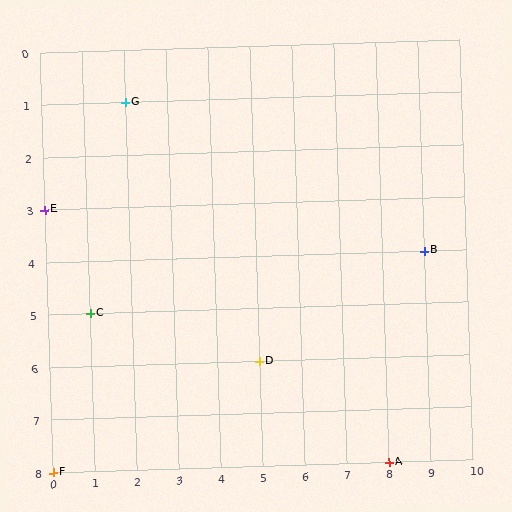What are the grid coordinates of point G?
Point G is at grid coordinates (2, 1).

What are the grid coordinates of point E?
Point E is at grid coordinates (0, 3).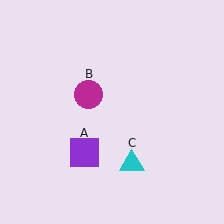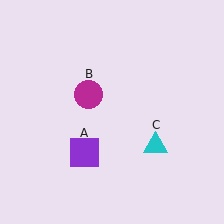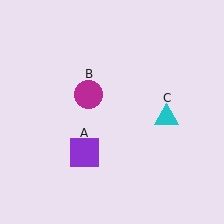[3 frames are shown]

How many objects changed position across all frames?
1 object changed position: cyan triangle (object C).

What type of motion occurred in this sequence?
The cyan triangle (object C) rotated counterclockwise around the center of the scene.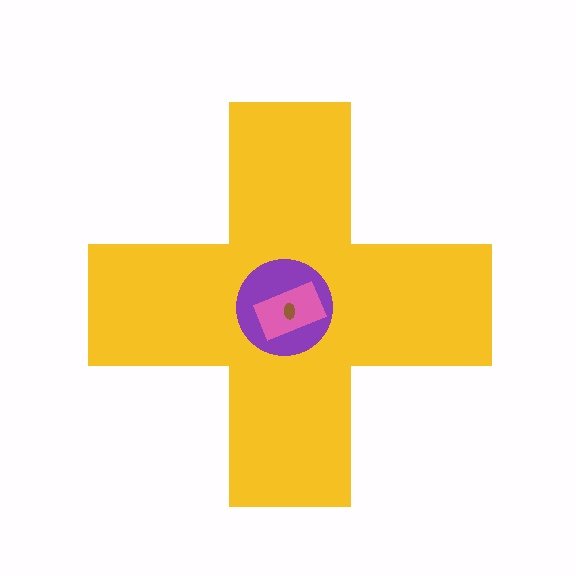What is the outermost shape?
The yellow cross.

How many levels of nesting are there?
4.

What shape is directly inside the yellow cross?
The purple circle.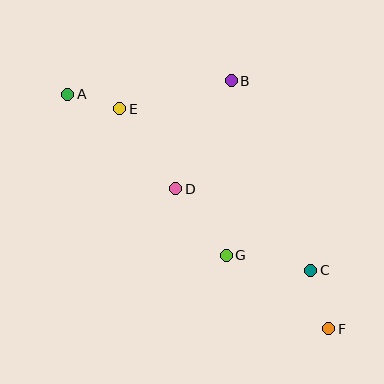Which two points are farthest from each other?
Points A and F are farthest from each other.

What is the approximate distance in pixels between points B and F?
The distance between B and F is approximately 266 pixels.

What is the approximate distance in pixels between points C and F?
The distance between C and F is approximately 61 pixels.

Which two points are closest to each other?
Points A and E are closest to each other.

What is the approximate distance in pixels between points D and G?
The distance between D and G is approximately 83 pixels.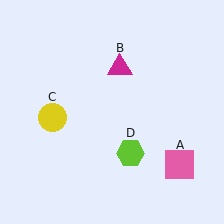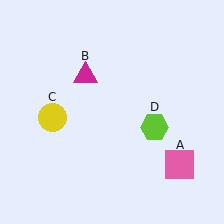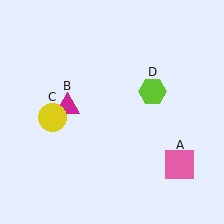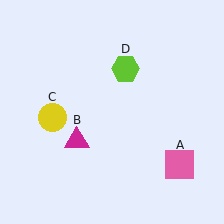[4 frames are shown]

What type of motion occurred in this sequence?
The magenta triangle (object B), lime hexagon (object D) rotated counterclockwise around the center of the scene.